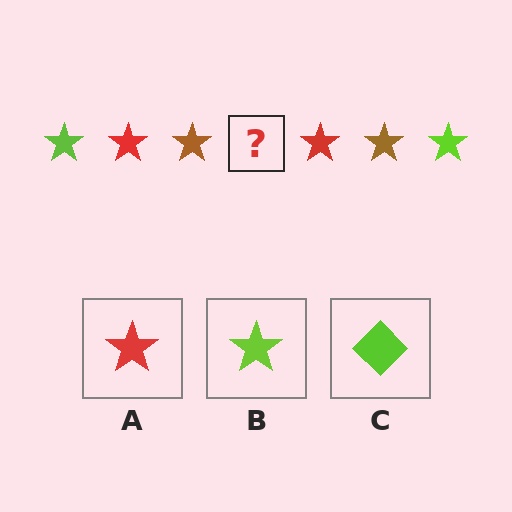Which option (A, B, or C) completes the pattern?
B.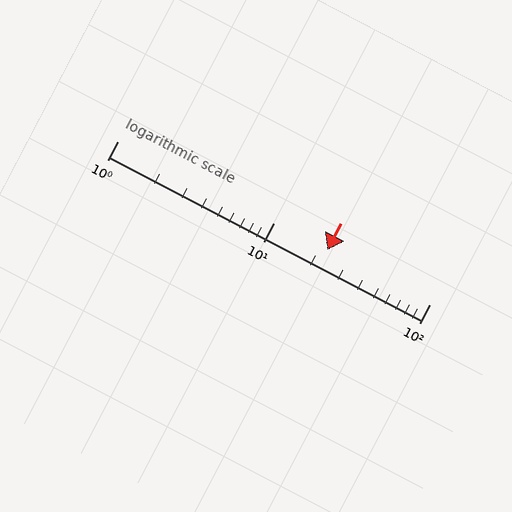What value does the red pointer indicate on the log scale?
The pointer indicates approximately 22.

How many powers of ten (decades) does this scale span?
The scale spans 2 decades, from 1 to 100.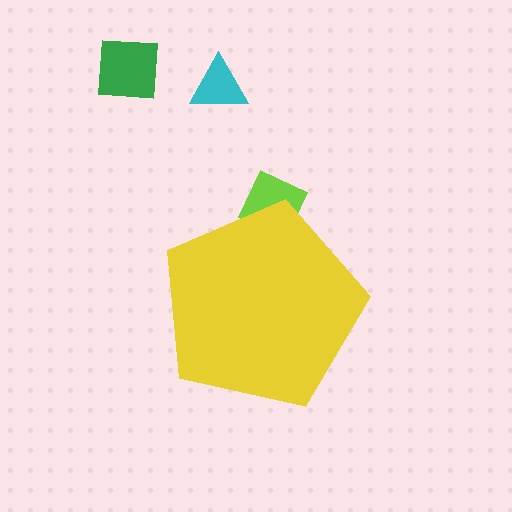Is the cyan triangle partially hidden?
No, the cyan triangle is fully visible.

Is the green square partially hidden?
No, the green square is fully visible.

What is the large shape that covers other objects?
A yellow pentagon.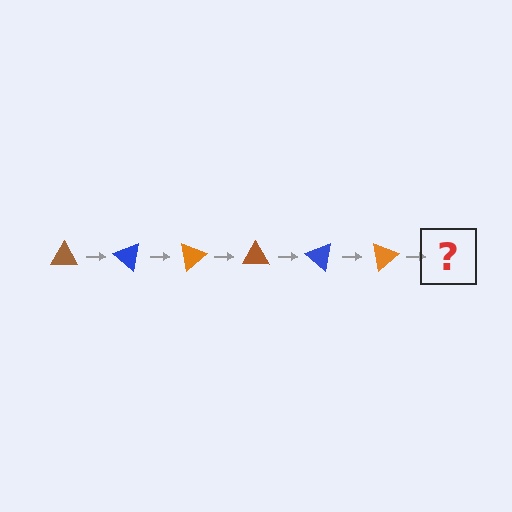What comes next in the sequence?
The next element should be a brown triangle, rotated 240 degrees from the start.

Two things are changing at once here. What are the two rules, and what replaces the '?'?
The two rules are that it rotates 40 degrees each step and the color cycles through brown, blue, and orange. The '?' should be a brown triangle, rotated 240 degrees from the start.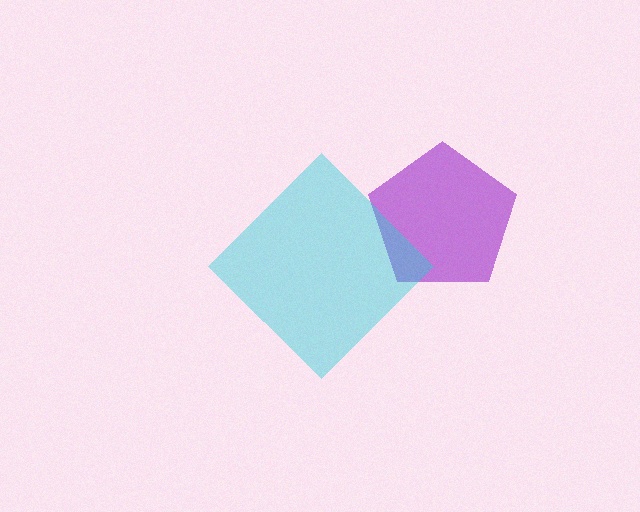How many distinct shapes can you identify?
There are 2 distinct shapes: a purple pentagon, a cyan diamond.